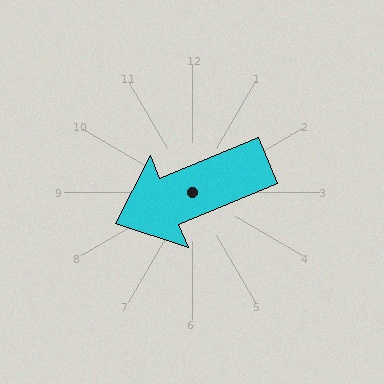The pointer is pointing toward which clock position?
Roughly 8 o'clock.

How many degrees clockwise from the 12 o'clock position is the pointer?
Approximately 247 degrees.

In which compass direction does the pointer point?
Southwest.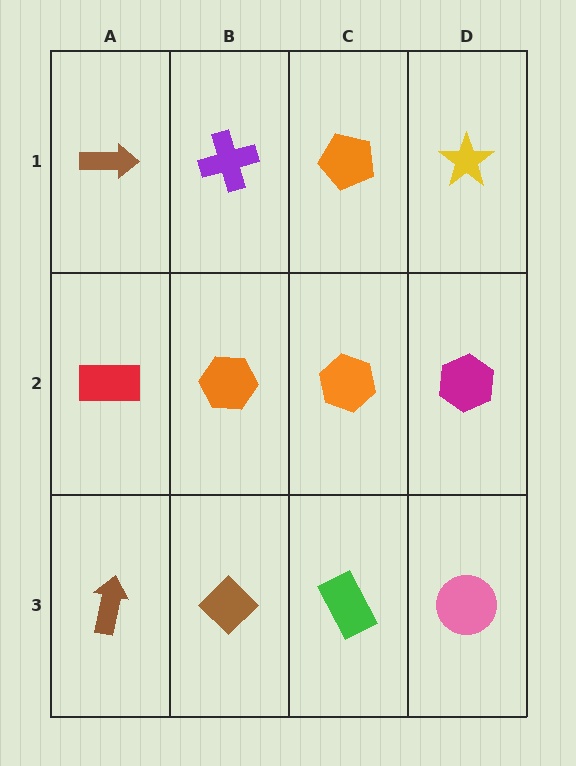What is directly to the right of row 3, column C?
A pink circle.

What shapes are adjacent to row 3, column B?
An orange hexagon (row 2, column B), a brown arrow (row 3, column A), a green rectangle (row 3, column C).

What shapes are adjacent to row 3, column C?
An orange hexagon (row 2, column C), a brown diamond (row 3, column B), a pink circle (row 3, column D).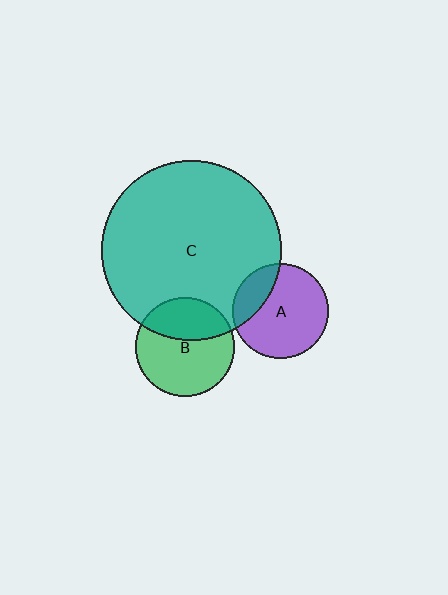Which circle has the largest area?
Circle C (teal).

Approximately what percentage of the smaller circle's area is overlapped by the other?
Approximately 35%.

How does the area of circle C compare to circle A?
Approximately 3.6 times.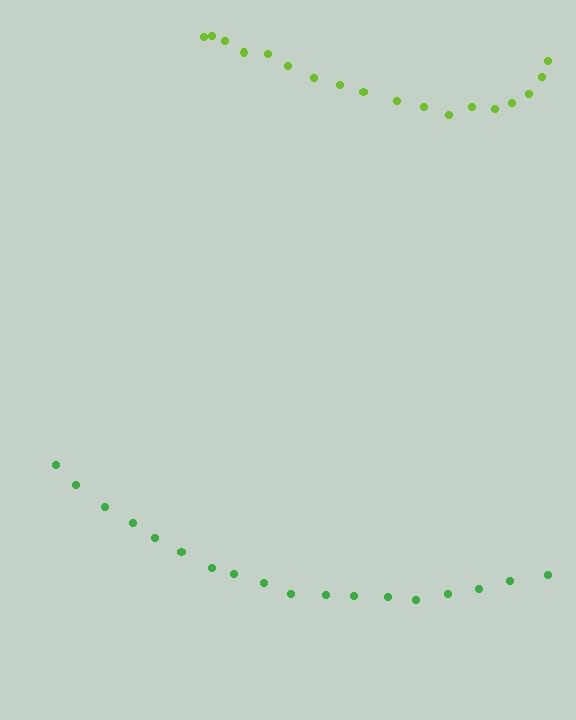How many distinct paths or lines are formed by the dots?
There are 2 distinct paths.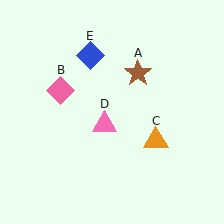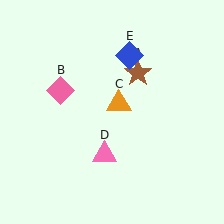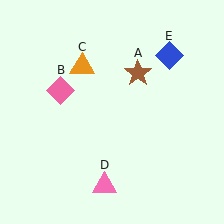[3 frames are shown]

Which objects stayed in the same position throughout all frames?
Brown star (object A) and pink diamond (object B) remained stationary.